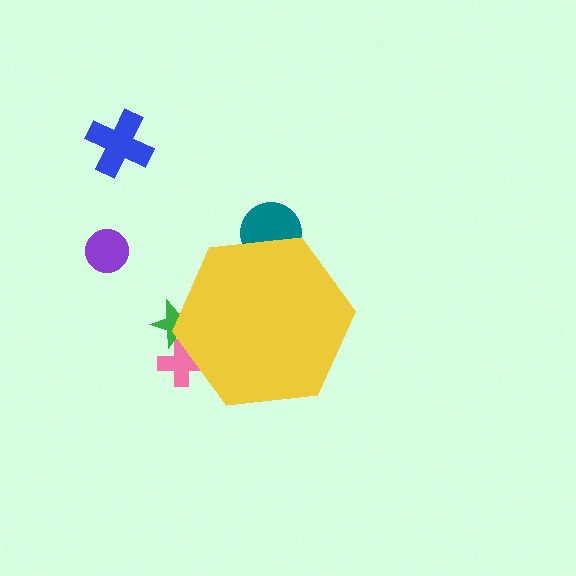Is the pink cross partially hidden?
Yes, the pink cross is partially hidden behind the yellow hexagon.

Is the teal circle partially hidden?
Yes, the teal circle is partially hidden behind the yellow hexagon.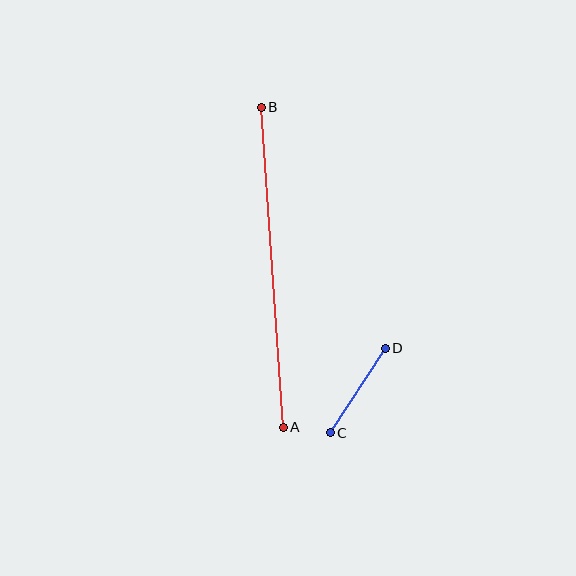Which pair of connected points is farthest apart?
Points A and B are farthest apart.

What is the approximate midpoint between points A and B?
The midpoint is at approximately (272, 267) pixels.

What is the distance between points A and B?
The distance is approximately 320 pixels.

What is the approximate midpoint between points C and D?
The midpoint is at approximately (358, 391) pixels.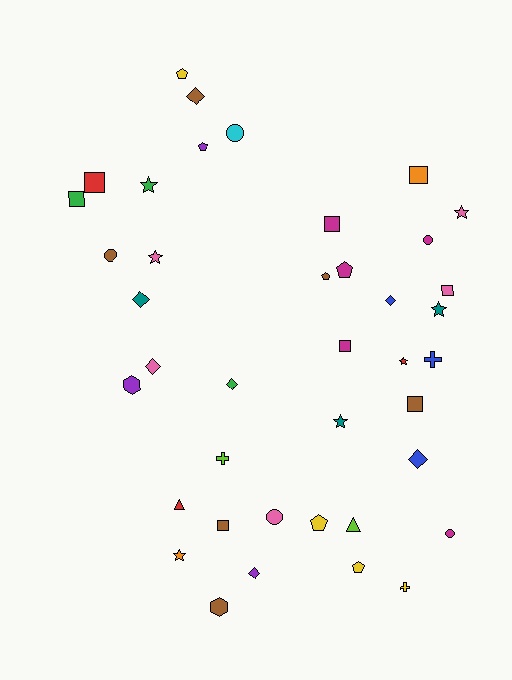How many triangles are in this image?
There are 2 triangles.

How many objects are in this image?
There are 40 objects.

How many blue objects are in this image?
There are 3 blue objects.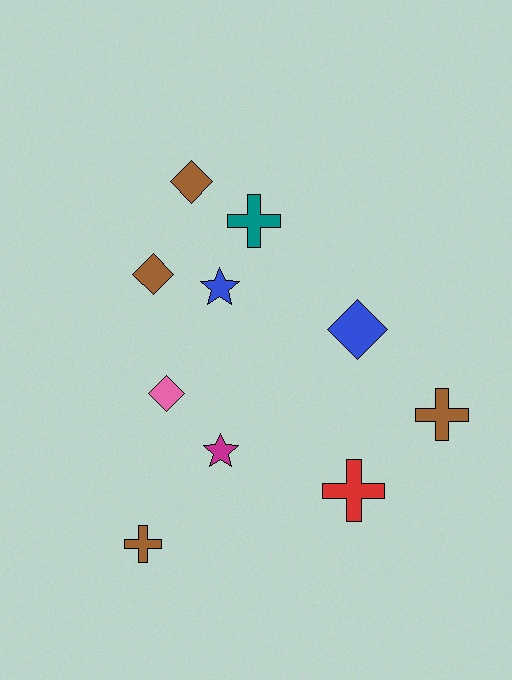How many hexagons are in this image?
There are no hexagons.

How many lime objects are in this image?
There are no lime objects.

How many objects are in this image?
There are 10 objects.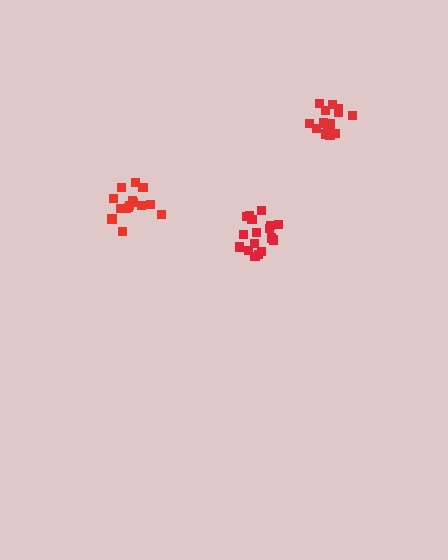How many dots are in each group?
Group 1: 15 dots, Group 2: 17 dots, Group 3: 15 dots (47 total).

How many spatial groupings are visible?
There are 3 spatial groupings.